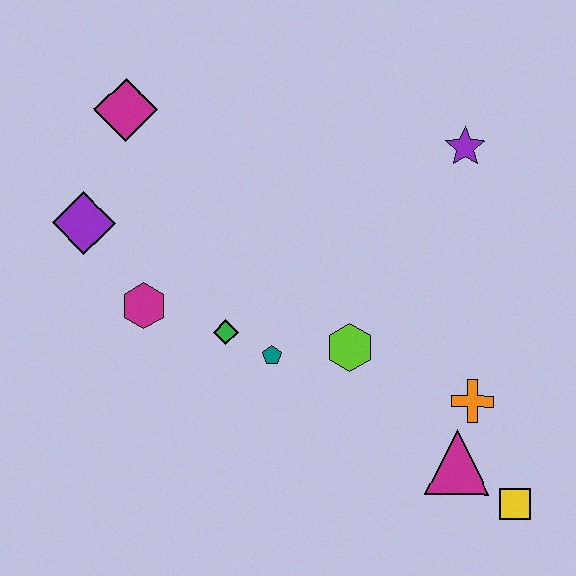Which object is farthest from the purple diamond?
The yellow square is farthest from the purple diamond.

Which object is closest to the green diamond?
The teal pentagon is closest to the green diamond.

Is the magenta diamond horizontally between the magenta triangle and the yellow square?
No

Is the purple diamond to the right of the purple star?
No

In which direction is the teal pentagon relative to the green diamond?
The teal pentagon is to the right of the green diamond.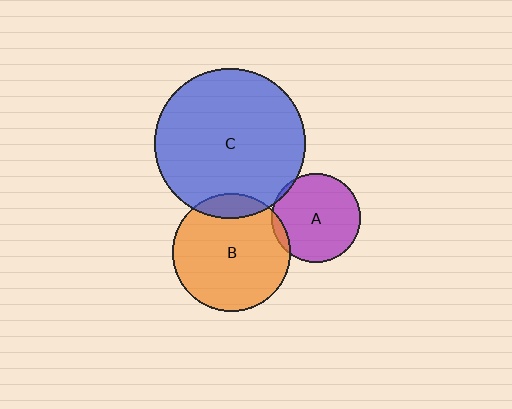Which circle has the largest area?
Circle C (blue).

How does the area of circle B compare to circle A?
Approximately 1.8 times.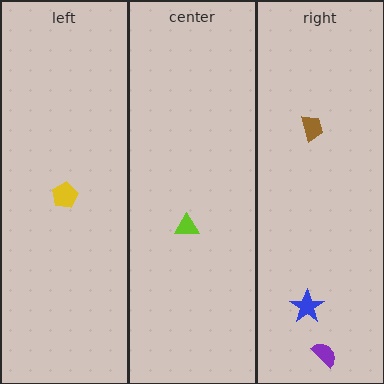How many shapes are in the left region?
1.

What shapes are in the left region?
The yellow pentagon.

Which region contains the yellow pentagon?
The left region.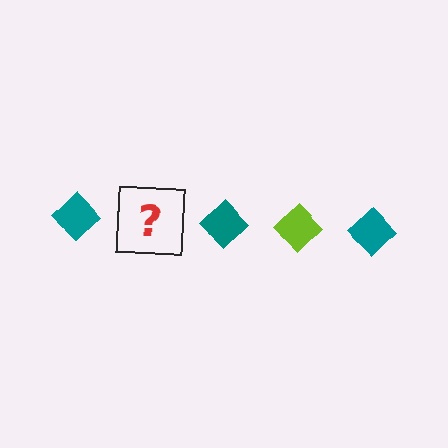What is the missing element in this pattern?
The missing element is a lime diamond.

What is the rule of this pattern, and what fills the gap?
The rule is that the pattern cycles through teal, lime diamonds. The gap should be filled with a lime diamond.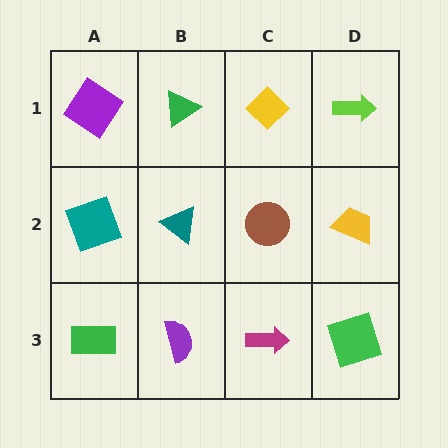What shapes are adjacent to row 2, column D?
A lime arrow (row 1, column D), a green square (row 3, column D), a brown circle (row 2, column C).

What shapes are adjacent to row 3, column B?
A teal triangle (row 2, column B), a green rectangle (row 3, column A), a magenta arrow (row 3, column C).